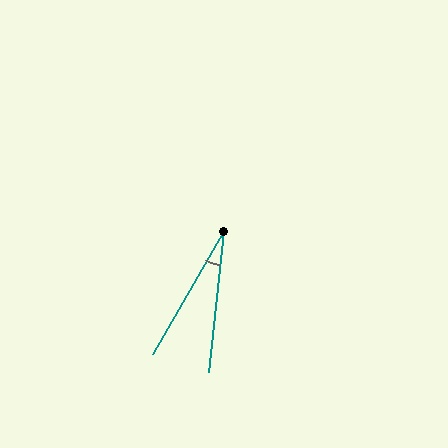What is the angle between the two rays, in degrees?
Approximately 24 degrees.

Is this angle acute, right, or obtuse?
It is acute.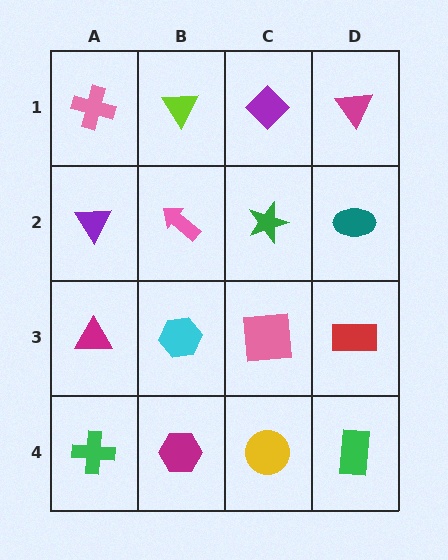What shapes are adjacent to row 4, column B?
A cyan hexagon (row 3, column B), a green cross (row 4, column A), a yellow circle (row 4, column C).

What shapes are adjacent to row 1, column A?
A purple triangle (row 2, column A), a lime triangle (row 1, column B).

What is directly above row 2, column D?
A magenta triangle.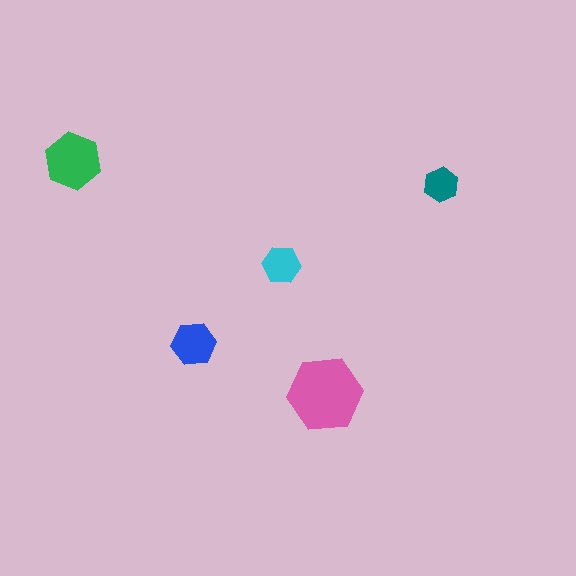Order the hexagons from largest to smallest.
the pink one, the green one, the blue one, the cyan one, the teal one.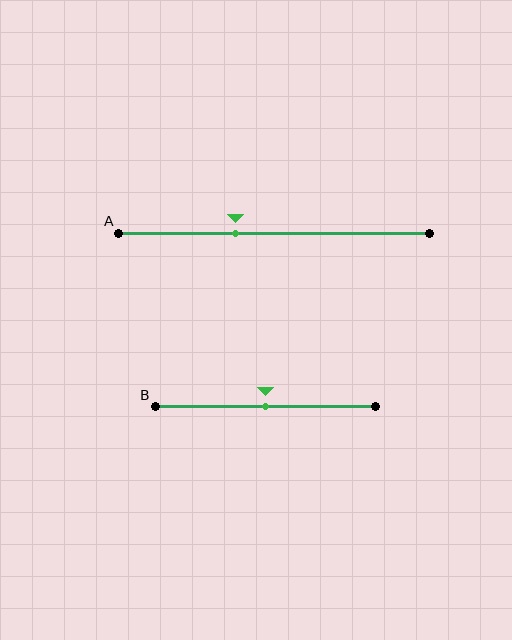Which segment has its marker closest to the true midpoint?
Segment B has its marker closest to the true midpoint.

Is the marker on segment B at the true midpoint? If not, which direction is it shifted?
Yes, the marker on segment B is at the true midpoint.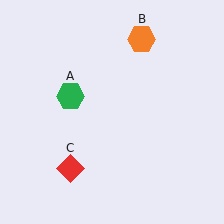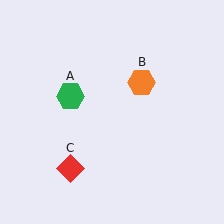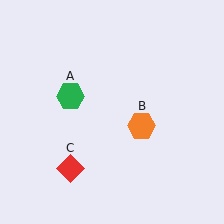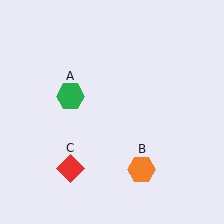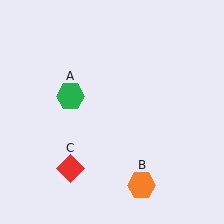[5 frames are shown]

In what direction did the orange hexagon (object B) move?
The orange hexagon (object B) moved down.